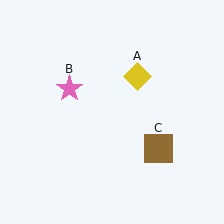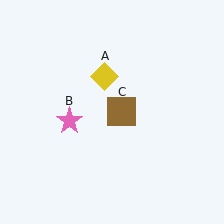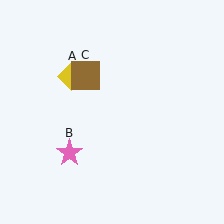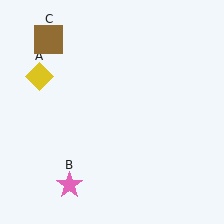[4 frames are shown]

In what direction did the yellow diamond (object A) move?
The yellow diamond (object A) moved left.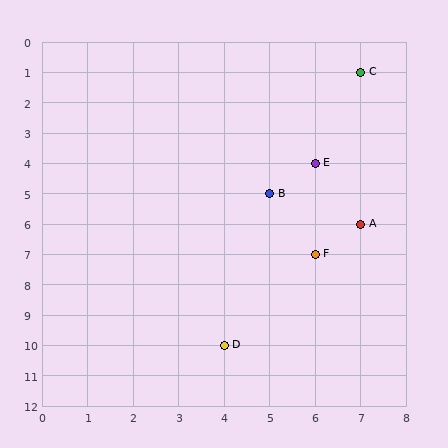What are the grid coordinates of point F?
Point F is at grid coordinates (6, 7).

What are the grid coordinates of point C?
Point C is at grid coordinates (7, 1).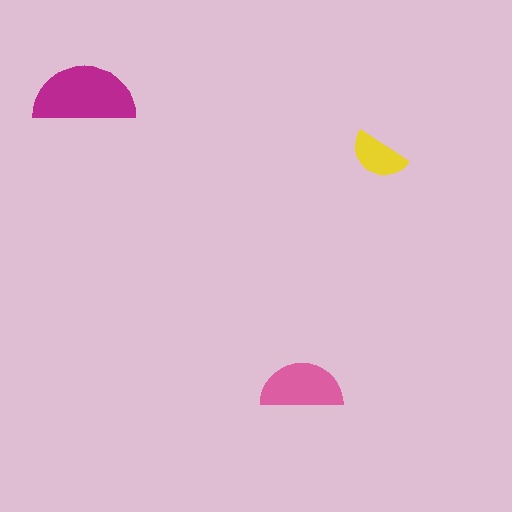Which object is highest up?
The magenta semicircle is topmost.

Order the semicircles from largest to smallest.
the magenta one, the pink one, the yellow one.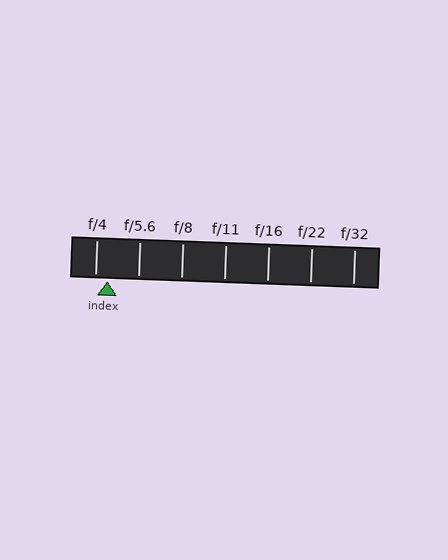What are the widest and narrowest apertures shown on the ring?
The widest aperture shown is f/4 and the narrowest is f/32.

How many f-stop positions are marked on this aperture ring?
There are 7 f-stop positions marked.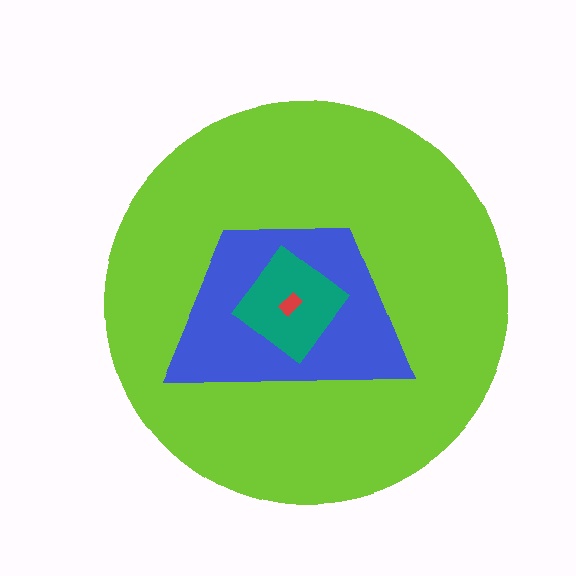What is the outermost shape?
The lime circle.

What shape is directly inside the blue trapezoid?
The teal diamond.